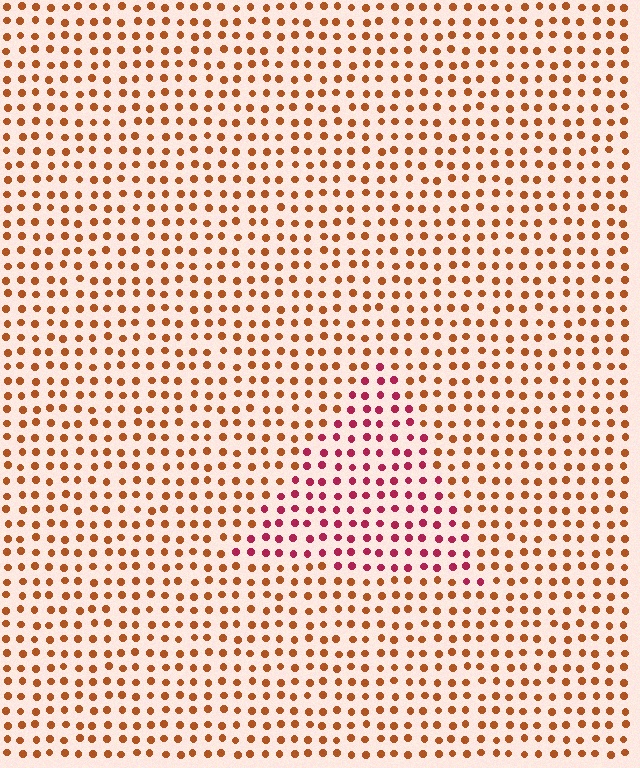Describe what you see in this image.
The image is filled with small brown elements in a uniform arrangement. A triangle-shaped region is visible where the elements are tinted to a slightly different hue, forming a subtle color boundary.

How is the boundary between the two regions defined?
The boundary is defined purely by a slight shift in hue (about 43 degrees). Spacing, size, and orientation are identical on both sides.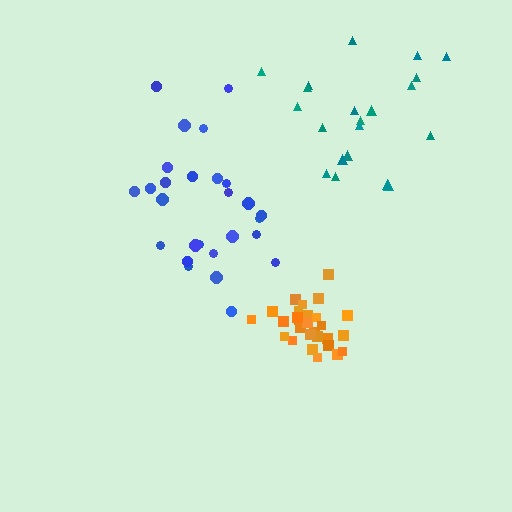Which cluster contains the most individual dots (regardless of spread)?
Orange (28).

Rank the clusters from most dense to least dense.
orange, blue, teal.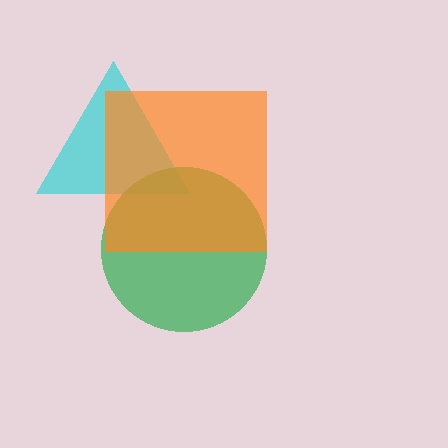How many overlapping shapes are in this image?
There are 3 overlapping shapes in the image.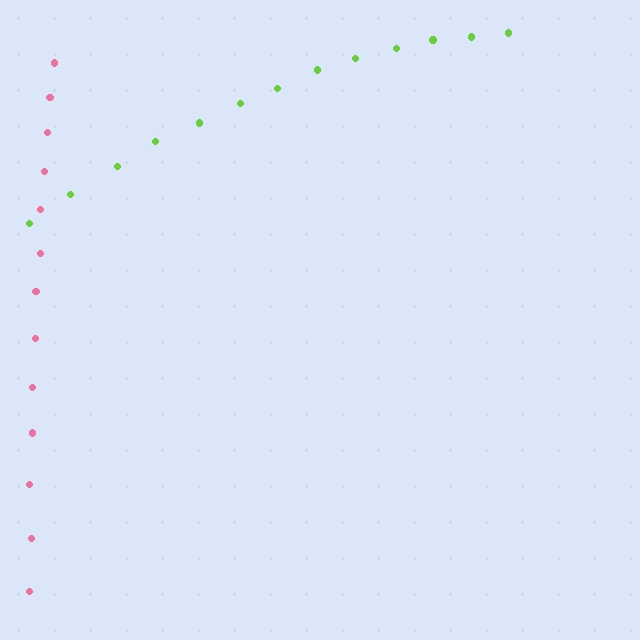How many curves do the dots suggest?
There are 2 distinct paths.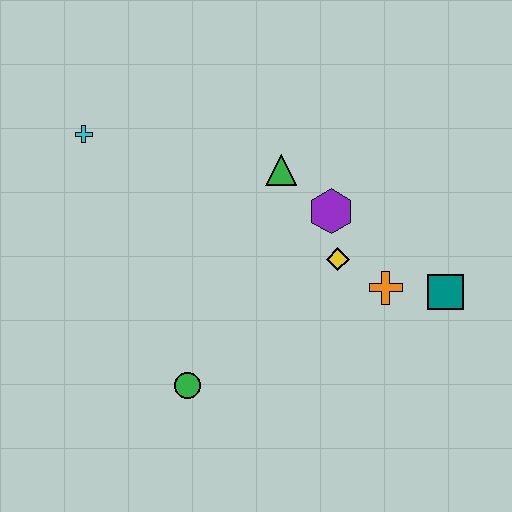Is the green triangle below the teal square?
No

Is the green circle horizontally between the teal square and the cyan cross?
Yes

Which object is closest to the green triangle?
The purple hexagon is closest to the green triangle.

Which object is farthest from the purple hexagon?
The cyan cross is farthest from the purple hexagon.